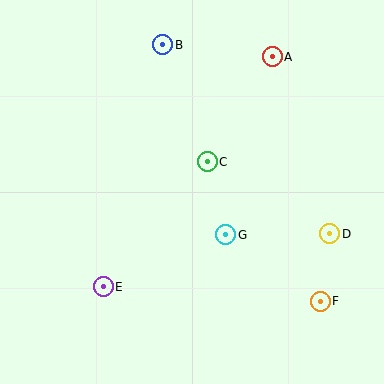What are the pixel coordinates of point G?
Point G is at (226, 235).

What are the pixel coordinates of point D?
Point D is at (330, 234).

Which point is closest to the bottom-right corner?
Point F is closest to the bottom-right corner.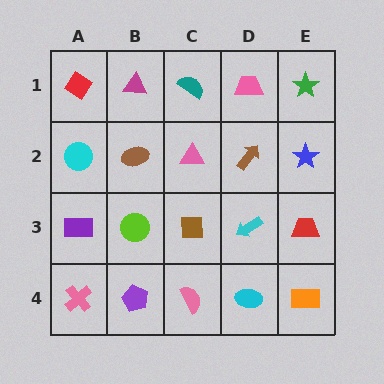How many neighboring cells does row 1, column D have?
3.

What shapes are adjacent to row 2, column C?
A teal semicircle (row 1, column C), a brown square (row 3, column C), a brown ellipse (row 2, column B), a brown arrow (row 2, column D).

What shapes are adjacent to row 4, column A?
A purple rectangle (row 3, column A), a purple pentagon (row 4, column B).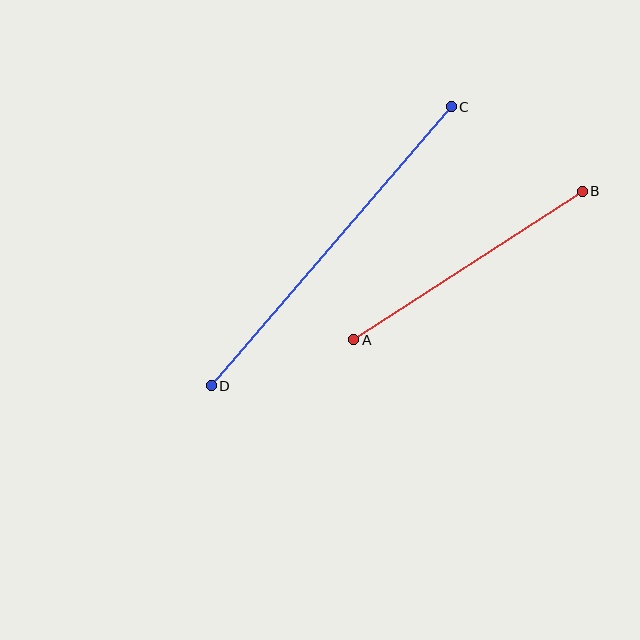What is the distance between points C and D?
The distance is approximately 368 pixels.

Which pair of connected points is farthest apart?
Points C and D are farthest apart.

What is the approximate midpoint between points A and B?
The midpoint is at approximately (468, 266) pixels.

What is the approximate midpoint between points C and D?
The midpoint is at approximately (331, 246) pixels.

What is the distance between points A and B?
The distance is approximately 273 pixels.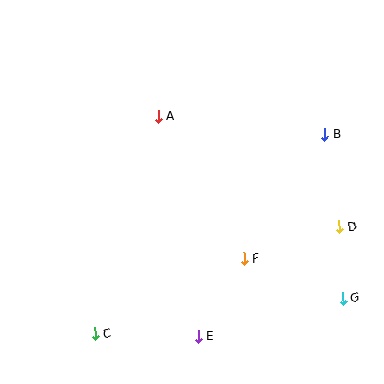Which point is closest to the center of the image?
Point A at (158, 117) is closest to the center.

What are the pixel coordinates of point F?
Point F is at (244, 259).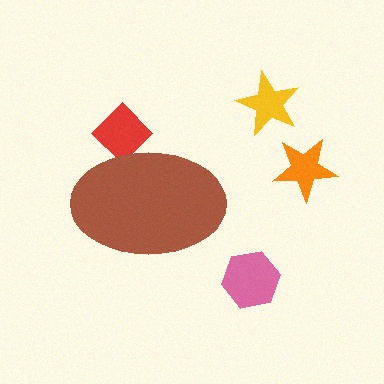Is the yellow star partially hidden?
No, the yellow star is fully visible.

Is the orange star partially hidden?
No, the orange star is fully visible.